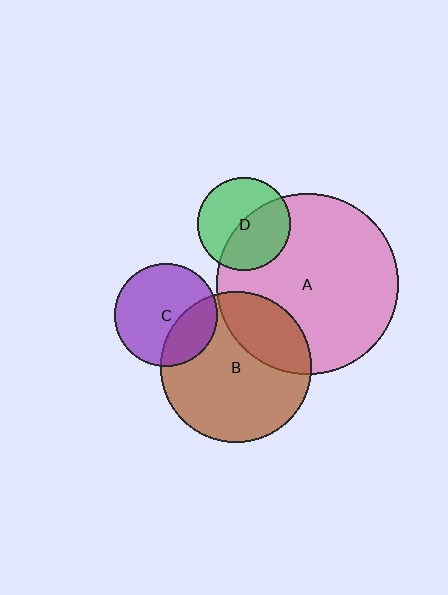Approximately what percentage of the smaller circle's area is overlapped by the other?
Approximately 25%.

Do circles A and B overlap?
Yes.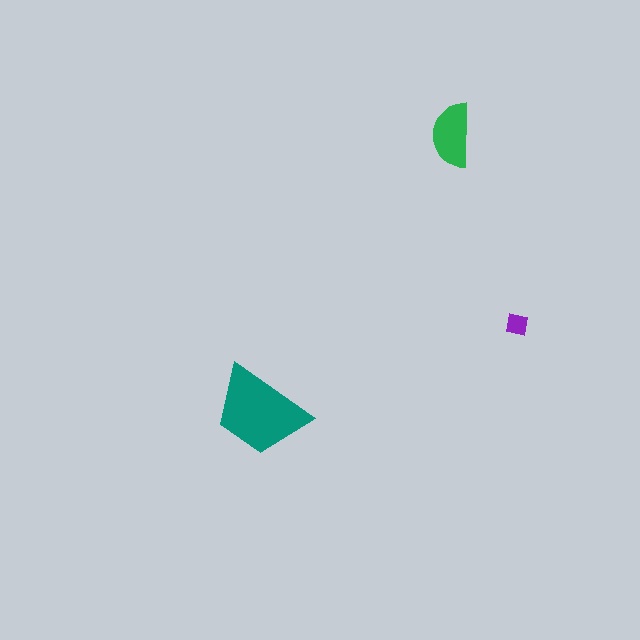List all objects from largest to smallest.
The teal trapezoid, the green semicircle, the purple square.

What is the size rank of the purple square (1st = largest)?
3rd.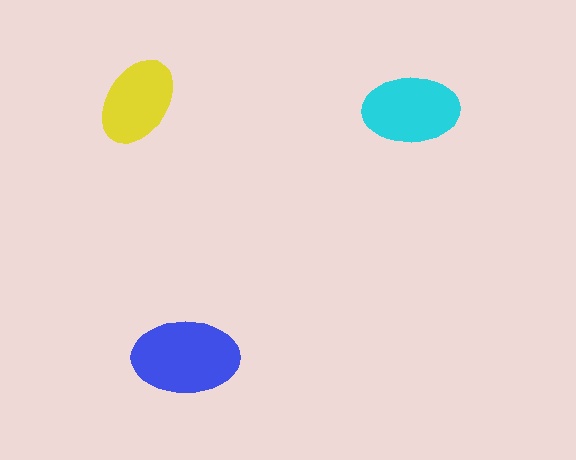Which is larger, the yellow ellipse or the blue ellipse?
The blue one.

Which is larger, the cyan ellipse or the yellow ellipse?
The cyan one.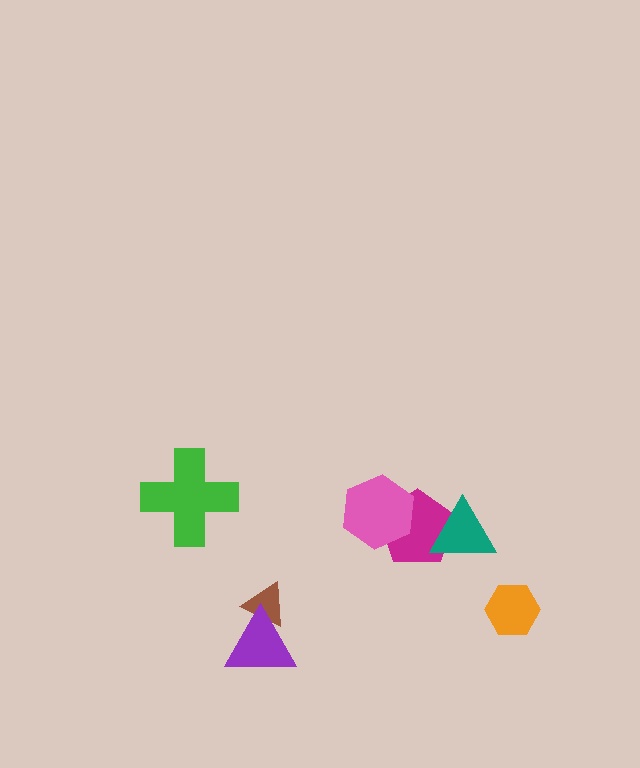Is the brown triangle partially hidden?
Yes, it is partially covered by another shape.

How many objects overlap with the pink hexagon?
1 object overlaps with the pink hexagon.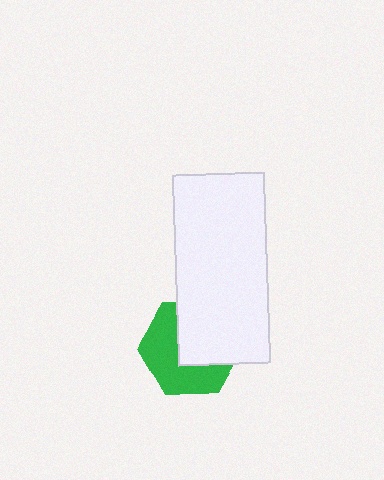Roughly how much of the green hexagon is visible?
About half of it is visible (roughly 52%).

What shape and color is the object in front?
The object in front is a white rectangle.